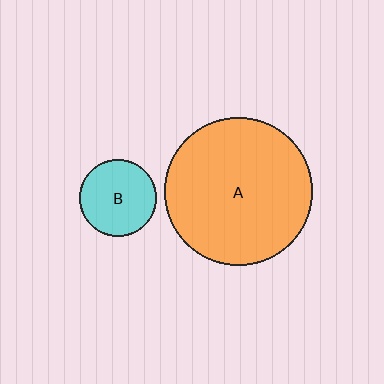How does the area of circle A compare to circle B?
Approximately 3.7 times.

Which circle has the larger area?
Circle A (orange).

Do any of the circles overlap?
No, none of the circles overlap.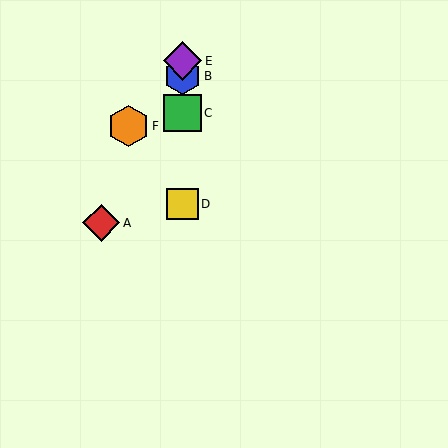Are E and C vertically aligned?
Yes, both are at x≈183.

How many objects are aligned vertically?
4 objects (B, C, D, E) are aligned vertically.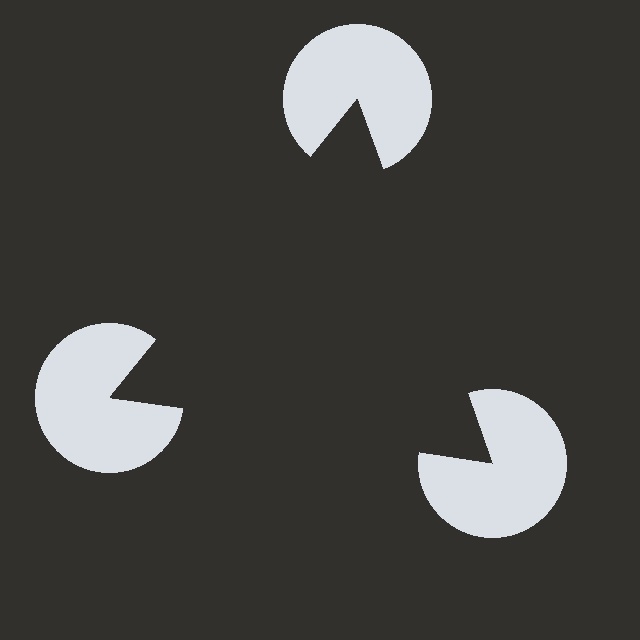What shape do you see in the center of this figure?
An illusory triangle — its edges are inferred from the aligned wedge cuts in the pac-man discs, not physically drawn.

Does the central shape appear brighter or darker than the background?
It typically appears slightly darker than the background, even though no actual brightness change is drawn.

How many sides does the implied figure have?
3 sides.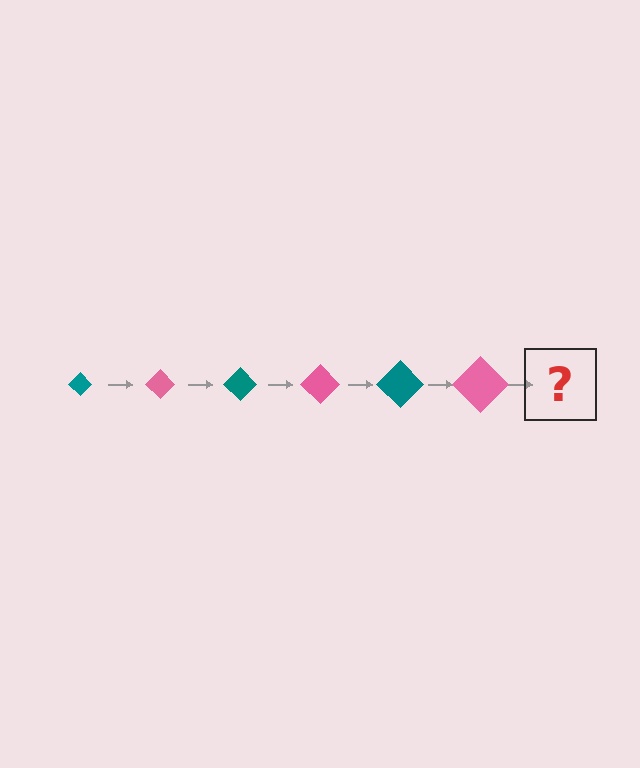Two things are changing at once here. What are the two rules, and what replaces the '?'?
The two rules are that the diamond grows larger each step and the color cycles through teal and pink. The '?' should be a teal diamond, larger than the previous one.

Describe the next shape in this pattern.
It should be a teal diamond, larger than the previous one.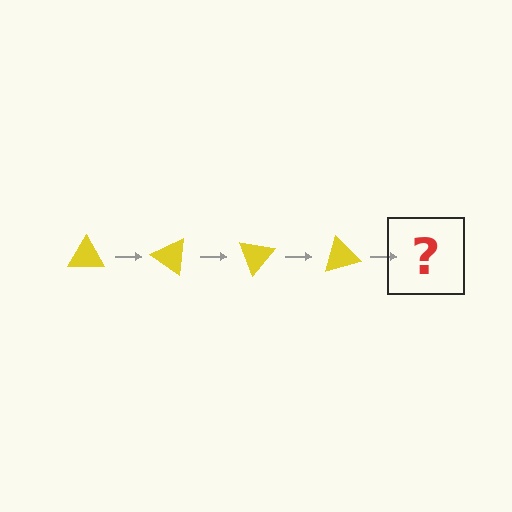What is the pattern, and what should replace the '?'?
The pattern is that the triangle rotates 35 degrees each step. The '?' should be a yellow triangle rotated 140 degrees.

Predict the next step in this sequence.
The next step is a yellow triangle rotated 140 degrees.